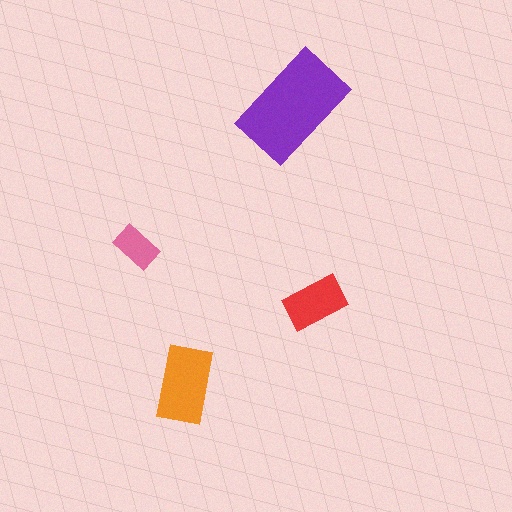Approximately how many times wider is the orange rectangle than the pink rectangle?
About 1.5 times wider.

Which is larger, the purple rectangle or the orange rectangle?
The purple one.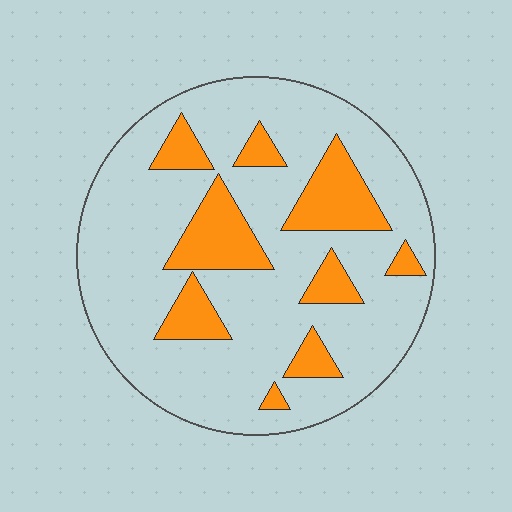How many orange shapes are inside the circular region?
9.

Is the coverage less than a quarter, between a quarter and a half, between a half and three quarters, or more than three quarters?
Less than a quarter.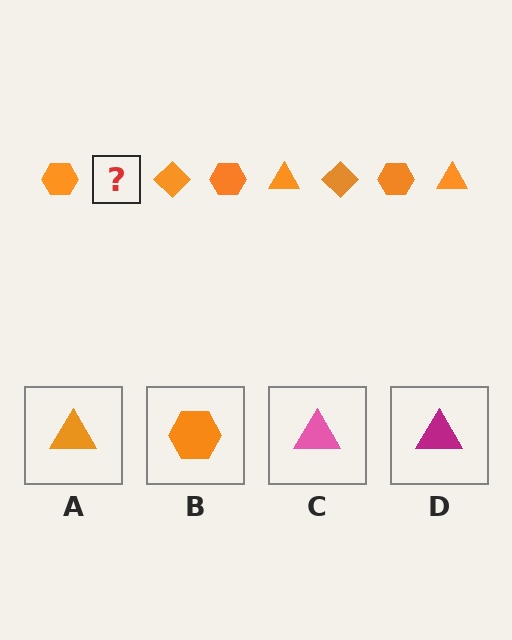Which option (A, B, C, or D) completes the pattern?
A.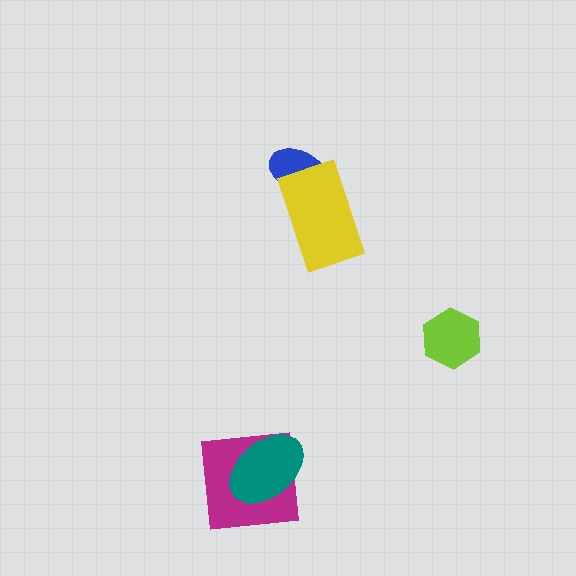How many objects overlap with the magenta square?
1 object overlaps with the magenta square.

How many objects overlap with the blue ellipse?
1 object overlaps with the blue ellipse.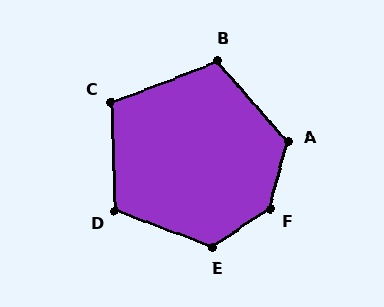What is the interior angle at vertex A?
Approximately 125 degrees (obtuse).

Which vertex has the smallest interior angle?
C, at approximately 109 degrees.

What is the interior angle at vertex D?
Approximately 113 degrees (obtuse).